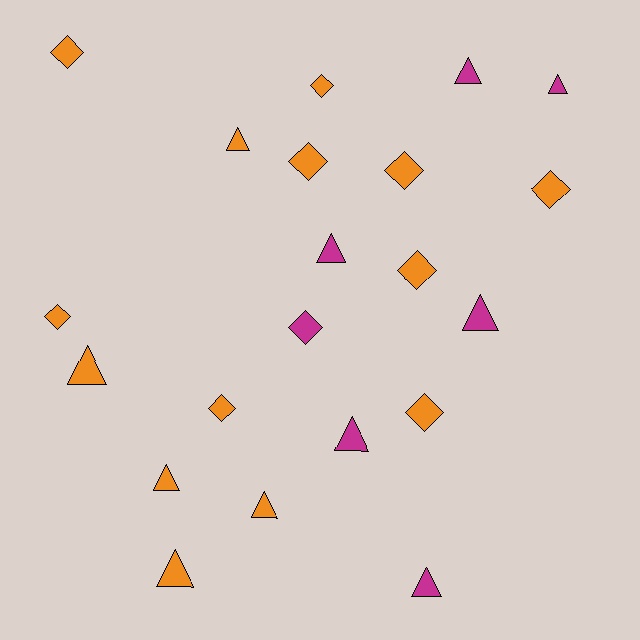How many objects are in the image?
There are 21 objects.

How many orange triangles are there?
There are 5 orange triangles.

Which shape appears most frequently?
Triangle, with 11 objects.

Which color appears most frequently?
Orange, with 14 objects.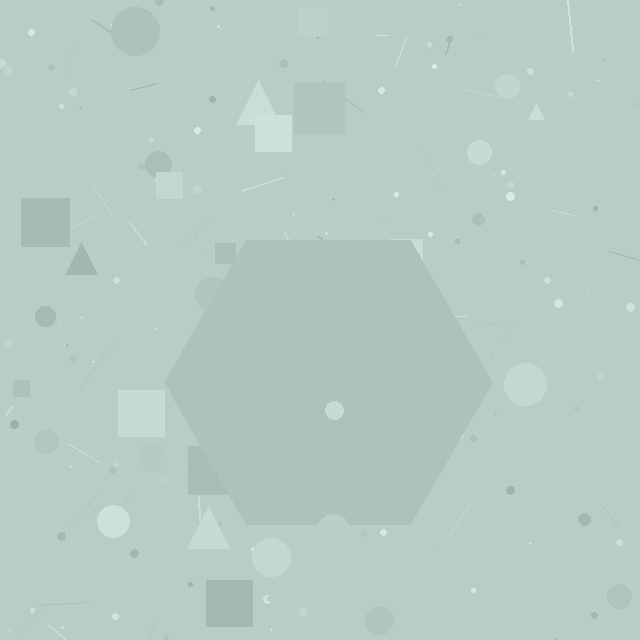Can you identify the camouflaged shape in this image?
The camouflaged shape is a hexagon.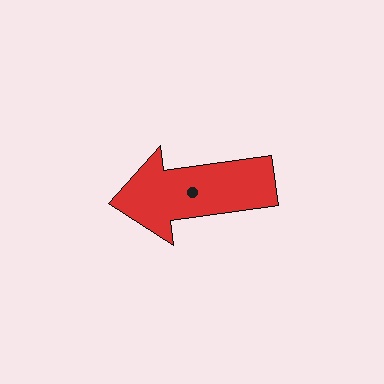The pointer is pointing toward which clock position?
Roughly 9 o'clock.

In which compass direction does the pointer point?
West.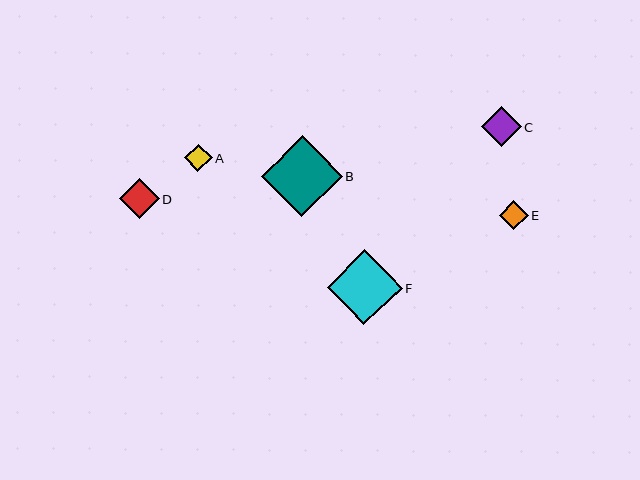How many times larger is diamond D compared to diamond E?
Diamond D is approximately 1.4 times the size of diamond E.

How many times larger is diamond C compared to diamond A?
Diamond C is approximately 1.4 times the size of diamond A.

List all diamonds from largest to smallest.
From largest to smallest: B, F, D, C, E, A.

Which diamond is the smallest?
Diamond A is the smallest with a size of approximately 28 pixels.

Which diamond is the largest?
Diamond B is the largest with a size of approximately 81 pixels.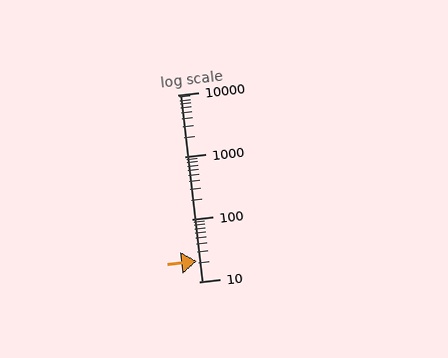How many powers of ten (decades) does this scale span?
The scale spans 3 decades, from 10 to 10000.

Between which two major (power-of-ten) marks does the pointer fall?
The pointer is between 10 and 100.